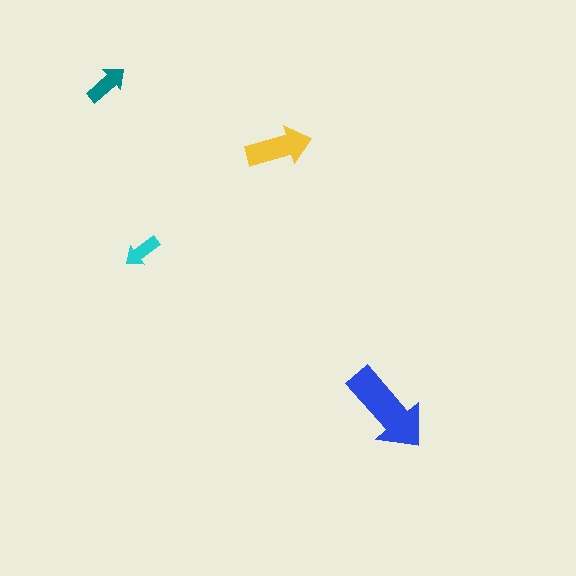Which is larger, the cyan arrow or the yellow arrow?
The yellow one.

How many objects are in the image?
There are 4 objects in the image.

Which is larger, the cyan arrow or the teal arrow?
The teal one.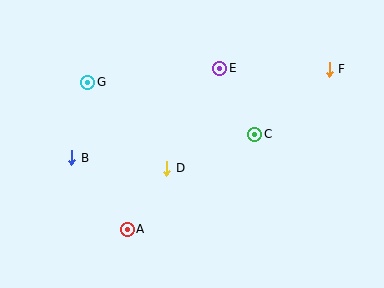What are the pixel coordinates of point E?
Point E is at (220, 68).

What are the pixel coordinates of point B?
Point B is at (72, 158).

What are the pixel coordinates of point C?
Point C is at (255, 134).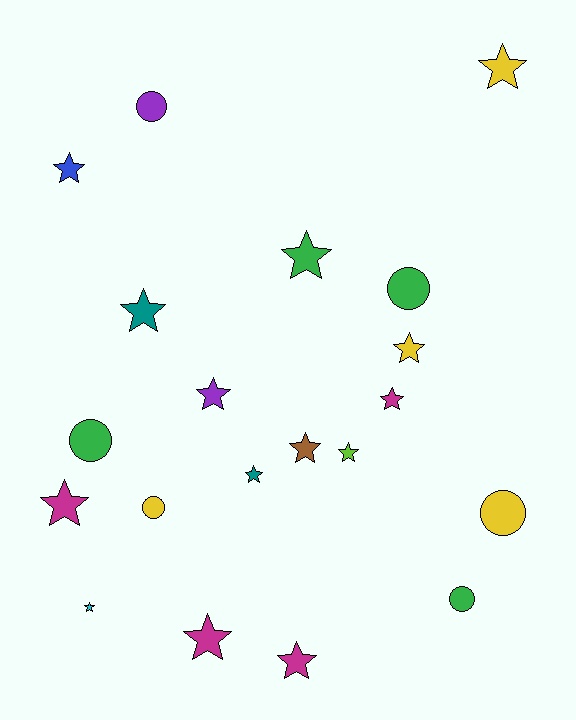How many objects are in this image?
There are 20 objects.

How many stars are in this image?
There are 14 stars.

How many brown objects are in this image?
There is 1 brown object.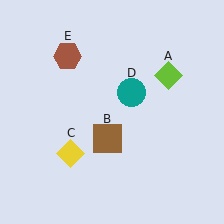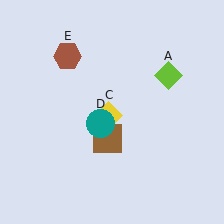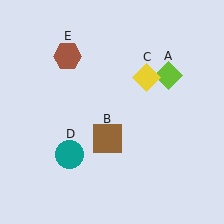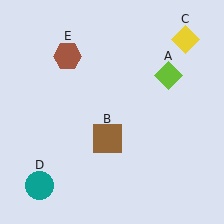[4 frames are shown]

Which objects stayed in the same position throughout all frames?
Lime diamond (object A) and brown square (object B) and brown hexagon (object E) remained stationary.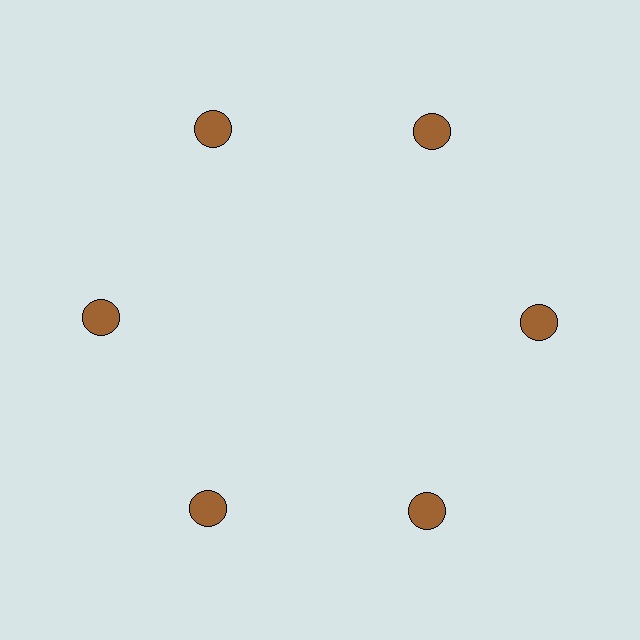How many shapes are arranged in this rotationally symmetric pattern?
There are 6 shapes, arranged in 6 groups of 1.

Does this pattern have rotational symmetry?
Yes, this pattern has 6-fold rotational symmetry. It looks the same after rotating 60 degrees around the center.